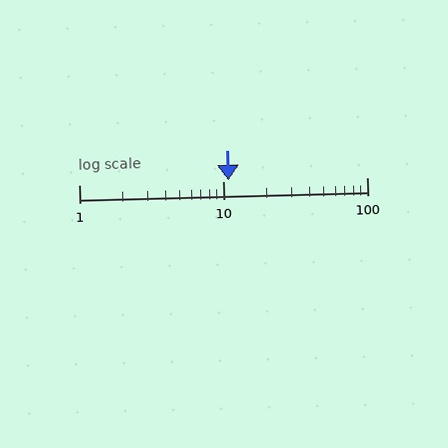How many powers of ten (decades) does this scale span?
The scale spans 2 decades, from 1 to 100.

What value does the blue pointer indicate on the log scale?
The pointer indicates approximately 11.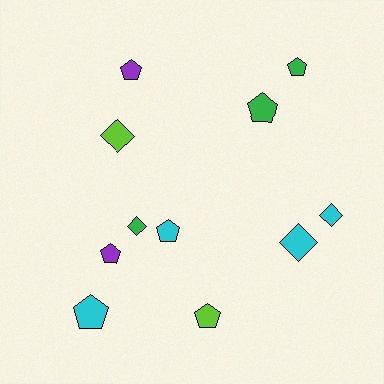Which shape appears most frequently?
Pentagon, with 7 objects.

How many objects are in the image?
There are 11 objects.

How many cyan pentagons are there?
There are 2 cyan pentagons.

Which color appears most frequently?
Cyan, with 4 objects.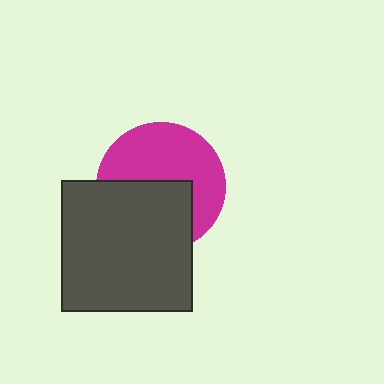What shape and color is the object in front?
The object in front is a dark gray square.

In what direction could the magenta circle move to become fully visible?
The magenta circle could move up. That would shift it out from behind the dark gray square entirely.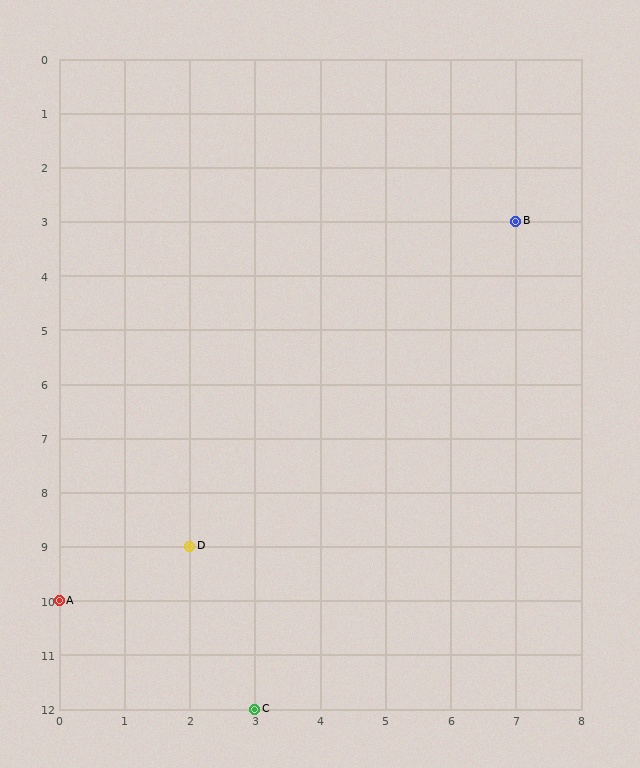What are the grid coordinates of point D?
Point D is at grid coordinates (2, 9).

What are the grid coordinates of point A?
Point A is at grid coordinates (0, 10).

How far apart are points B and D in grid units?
Points B and D are 5 columns and 6 rows apart (about 7.8 grid units diagonally).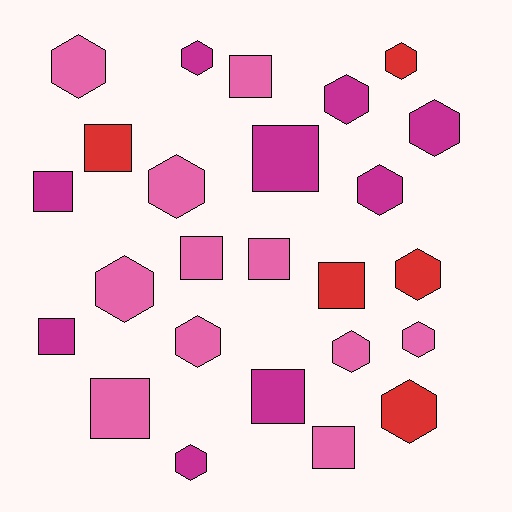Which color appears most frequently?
Pink, with 11 objects.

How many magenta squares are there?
There are 4 magenta squares.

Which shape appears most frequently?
Hexagon, with 14 objects.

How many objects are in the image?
There are 25 objects.